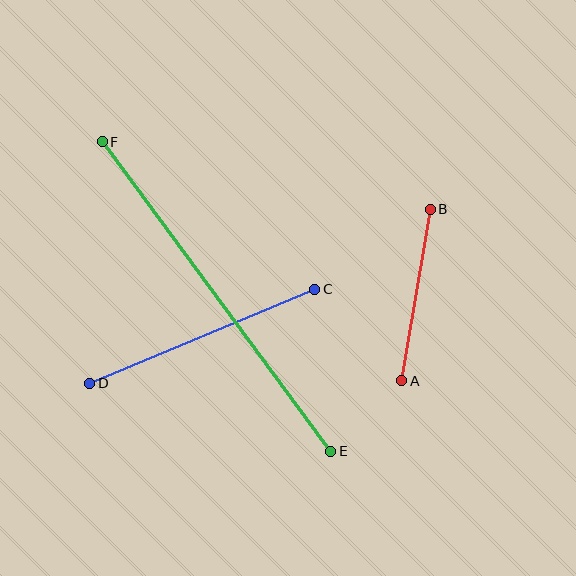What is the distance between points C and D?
The distance is approximately 244 pixels.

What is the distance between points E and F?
The distance is approximately 385 pixels.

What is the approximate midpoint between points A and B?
The midpoint is at approximately (416, 295) pixels.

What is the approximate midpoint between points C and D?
The midpoint is at approximately (202, 336) pixels.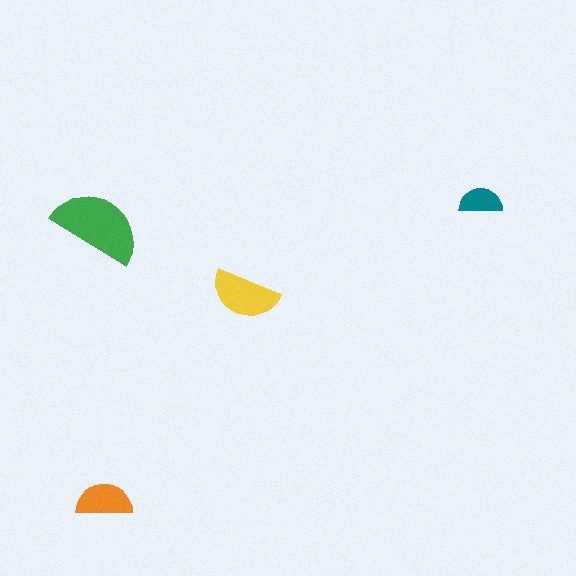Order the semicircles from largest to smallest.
the green one, the yellow one, the orange one, the teal one.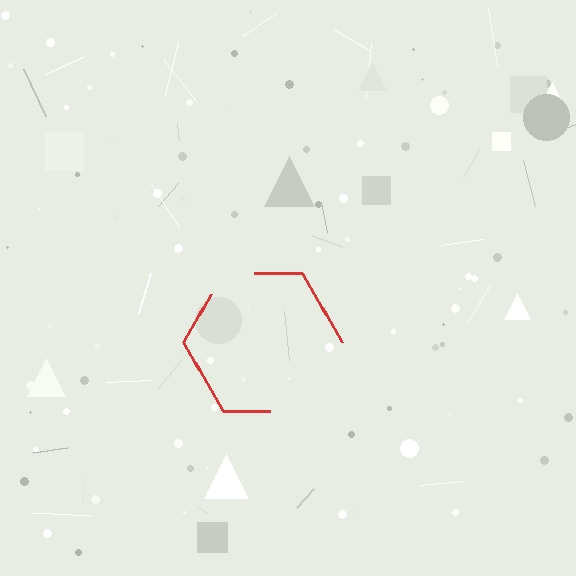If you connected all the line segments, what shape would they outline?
They would outline a hexagon.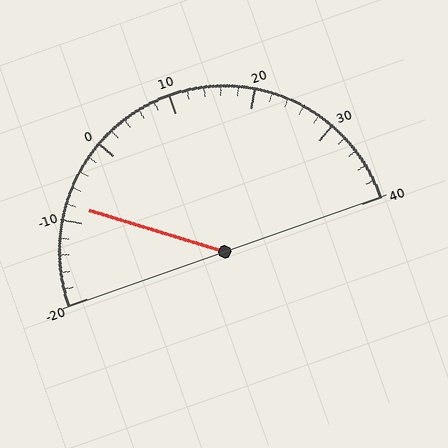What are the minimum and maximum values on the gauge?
The gauge ranges from -20 to 40.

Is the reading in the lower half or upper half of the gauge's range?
The reading is in the lower half of the range (-20 to 40).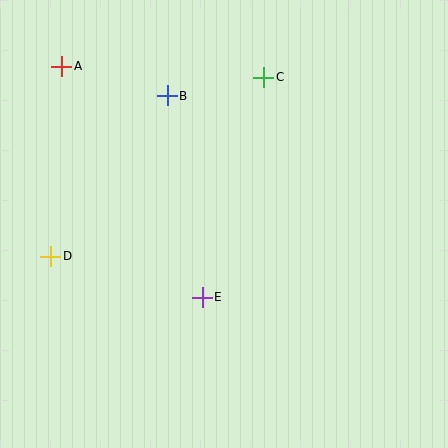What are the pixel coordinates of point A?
Point A is at (62, 66).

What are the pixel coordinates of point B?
Point B is at (167, 96).